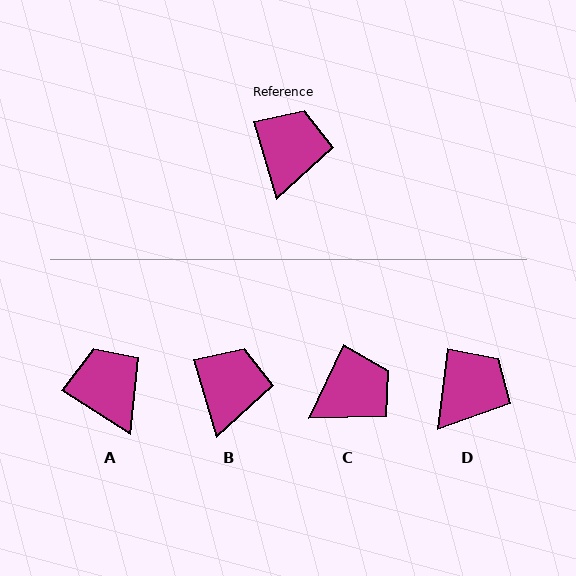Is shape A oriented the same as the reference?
No, it is off by about 41 degrees.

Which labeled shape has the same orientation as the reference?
B.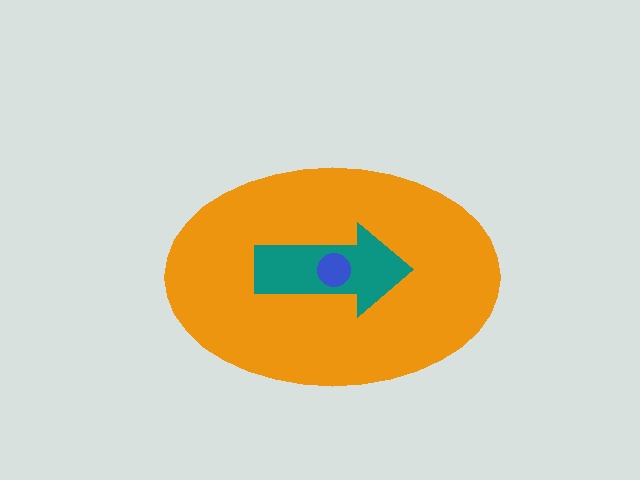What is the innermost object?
The blue circle.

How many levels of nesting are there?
3.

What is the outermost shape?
The orange ellipse.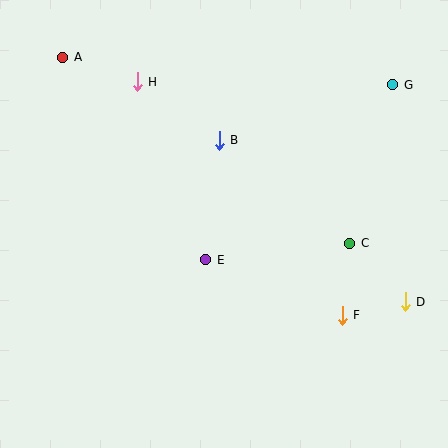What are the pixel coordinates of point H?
Point H is at (137, 82).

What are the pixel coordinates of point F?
Point F is at (342, 315).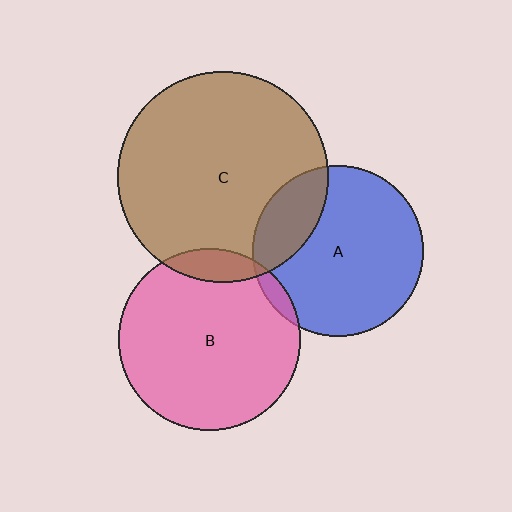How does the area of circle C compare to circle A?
Approximately 1.5 times.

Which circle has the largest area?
Circle C (brown).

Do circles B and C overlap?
Yes.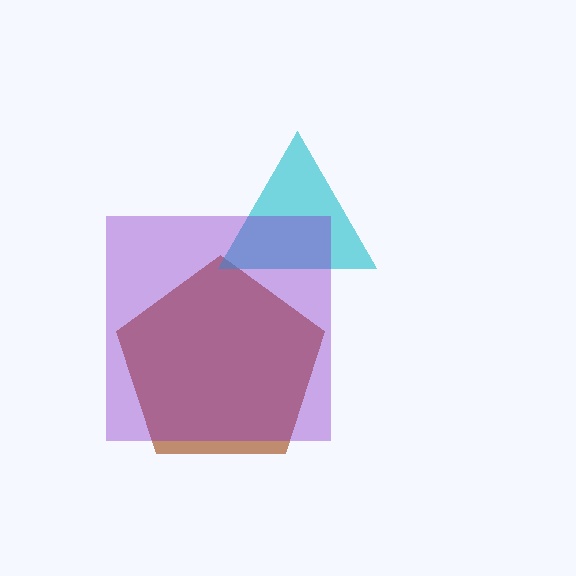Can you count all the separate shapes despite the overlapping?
Yes, there are 3 separate shapes.